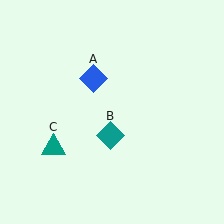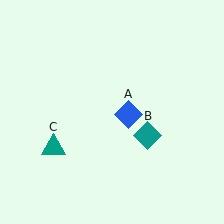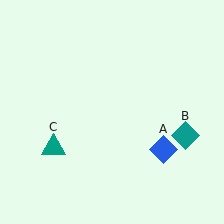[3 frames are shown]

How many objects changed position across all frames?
2 objects changed position: blue diamond (object A), teal diamond (object B).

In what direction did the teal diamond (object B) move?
The teal diamond (object B) moved right.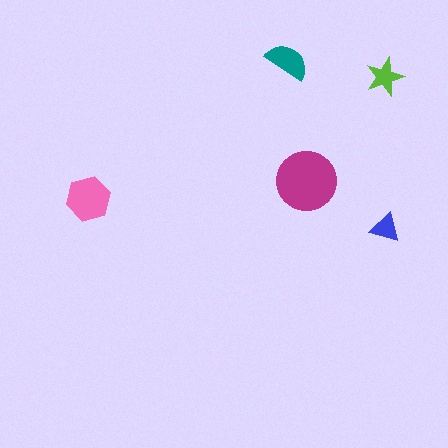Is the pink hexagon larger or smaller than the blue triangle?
Larger.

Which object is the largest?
The magenta circle.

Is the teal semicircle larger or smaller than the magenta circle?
Smaller.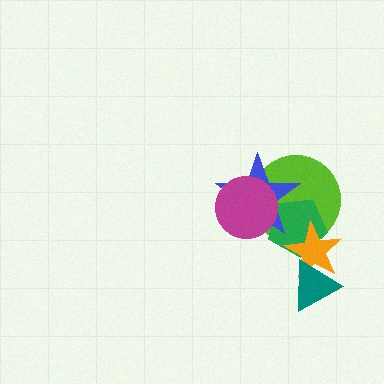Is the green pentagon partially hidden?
Yes, it is partially covered by another shape.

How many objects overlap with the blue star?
3 objects overlap with the blue star.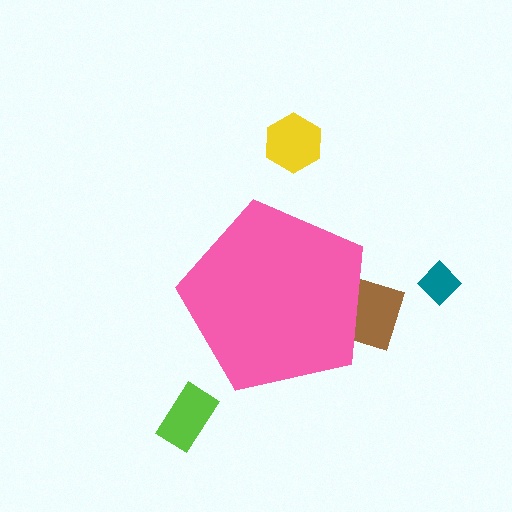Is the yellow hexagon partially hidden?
No, the yellow hexagon is fully visible.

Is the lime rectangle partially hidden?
No, the lime rectangle is fully visible.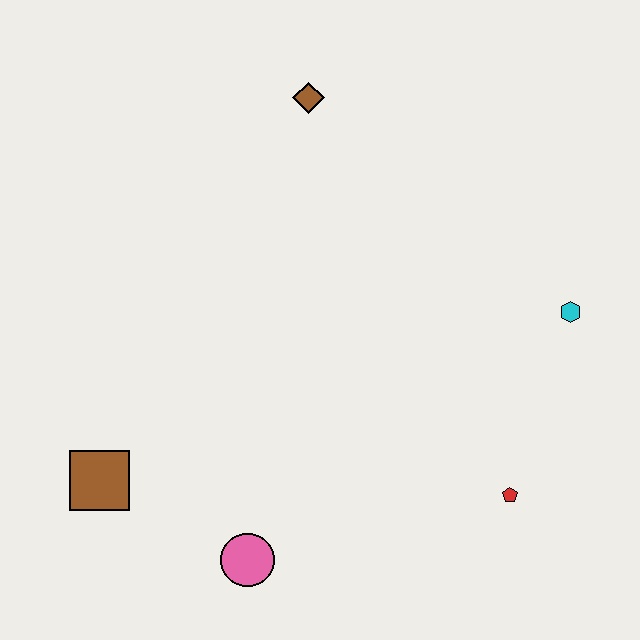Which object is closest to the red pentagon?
The cyan hexagon is closest to the red pentagon.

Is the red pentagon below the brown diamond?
Yes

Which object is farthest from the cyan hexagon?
The brown square is farthest from the cyan hexagon.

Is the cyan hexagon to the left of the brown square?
No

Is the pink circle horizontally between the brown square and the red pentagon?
Yes